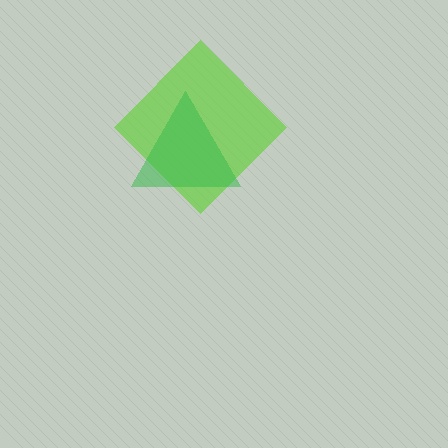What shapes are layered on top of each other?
The layered shapes are: a lime diamond, a green triangle.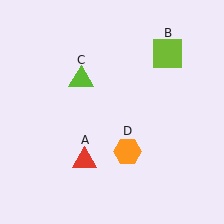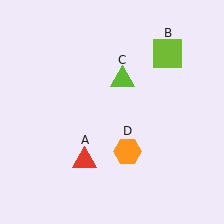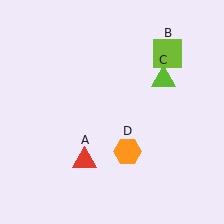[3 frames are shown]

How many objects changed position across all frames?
1 object changed position: lime triangle (object C).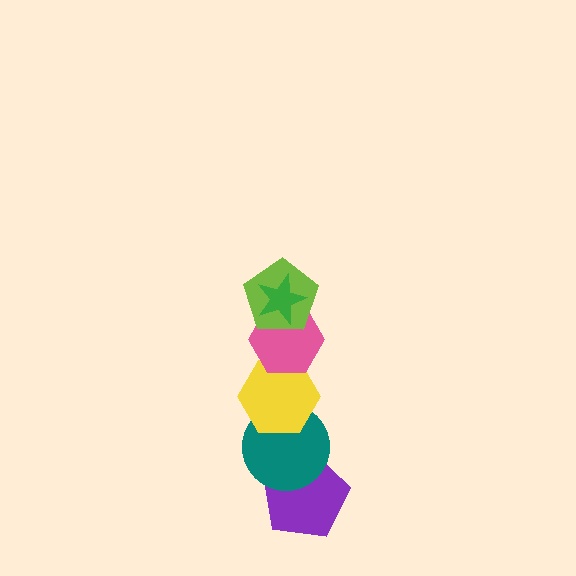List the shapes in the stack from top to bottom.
From top to bottom: the green star, the lime pentagon, the pink hexagon, the yellow hexagon, the teal circle, the purple pentagon.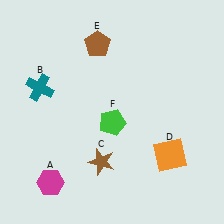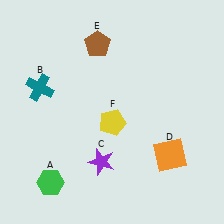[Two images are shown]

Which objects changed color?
A changed from magenta to green. C changed from brown to purple. F changed from green to yellow.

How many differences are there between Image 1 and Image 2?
There are 3 differences between the two images.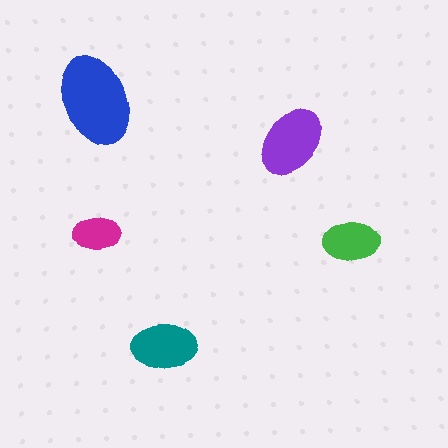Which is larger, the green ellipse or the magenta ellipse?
The green one.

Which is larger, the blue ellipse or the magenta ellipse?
The blue one.